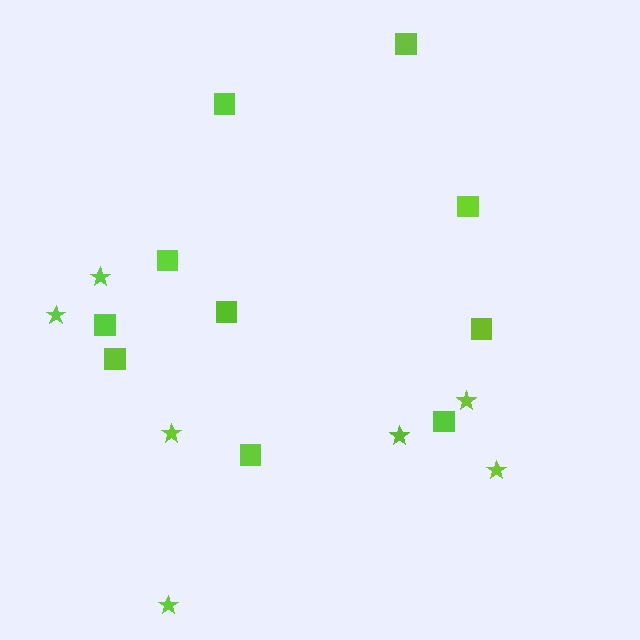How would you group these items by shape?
There are 2 groups: one group of squares (10) and one group of stars (7).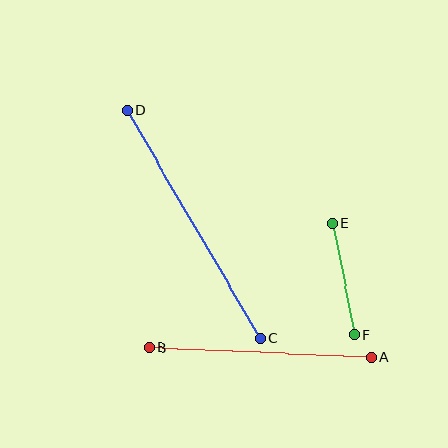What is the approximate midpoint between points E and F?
The midpoint is at approximately (343, 279) pixels.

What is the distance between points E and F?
The distance is approximately 114 pixels.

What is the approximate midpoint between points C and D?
The midpoint is at approximately (194, 224) pixels.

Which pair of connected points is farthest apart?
Points C and D are farthest apart.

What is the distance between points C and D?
The distance is approximately 264 pixels.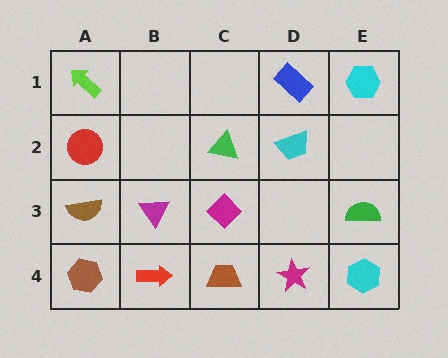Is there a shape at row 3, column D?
No, that cell is empty.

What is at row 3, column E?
A green semicircle.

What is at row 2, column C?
A green triangle.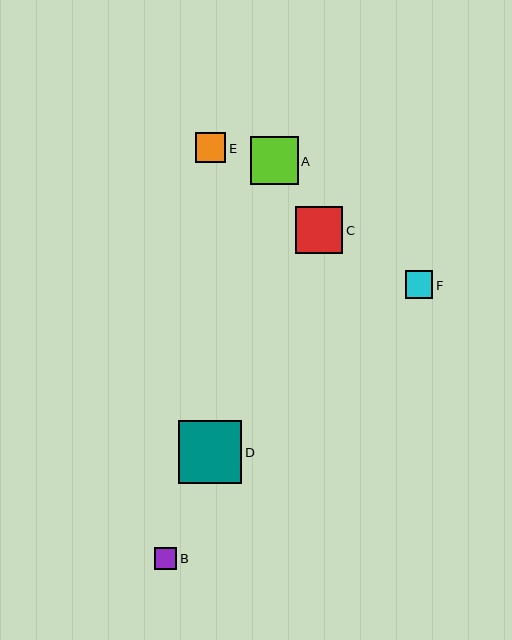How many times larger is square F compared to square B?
Square F is approximately 1.2 times the size of square B.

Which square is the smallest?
Square B is the smallest with a size of approximately 22 pixels.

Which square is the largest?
Square D is the largest with a size of approximately 63 pixels.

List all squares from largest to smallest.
From largest to smallest: D, A, C, E, F, B.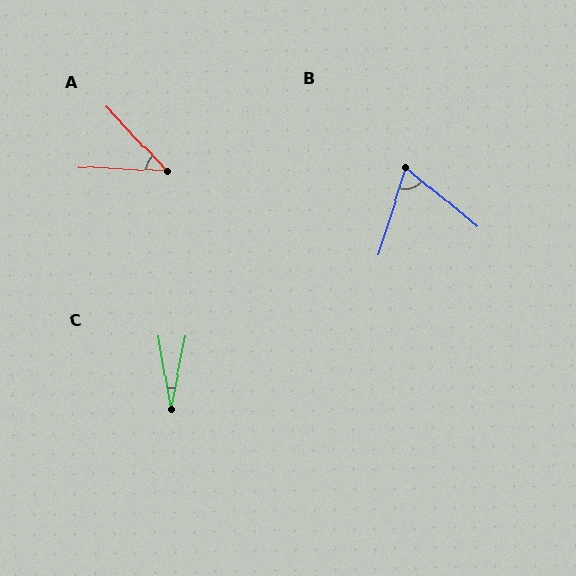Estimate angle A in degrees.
Approximately 45 degrees.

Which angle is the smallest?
C, at approximately 21 degrees.